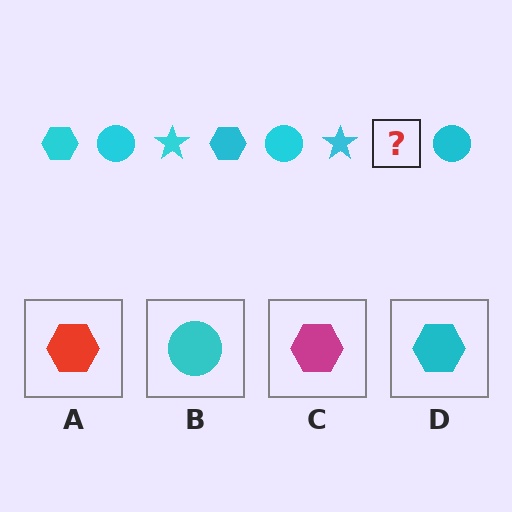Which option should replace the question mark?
Option D.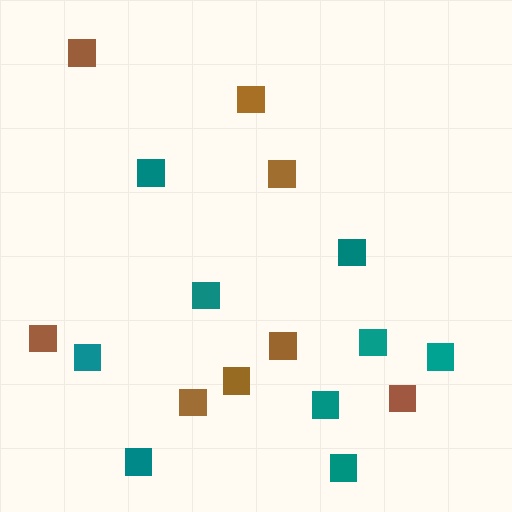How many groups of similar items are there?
There are 2 groups: one group of teal squares (9) and one group of brown squares (8).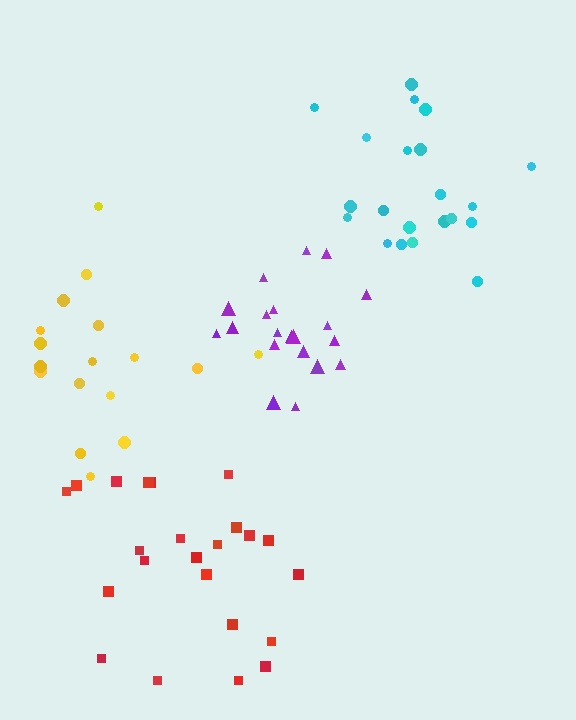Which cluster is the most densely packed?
Purple.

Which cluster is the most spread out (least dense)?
Yellow.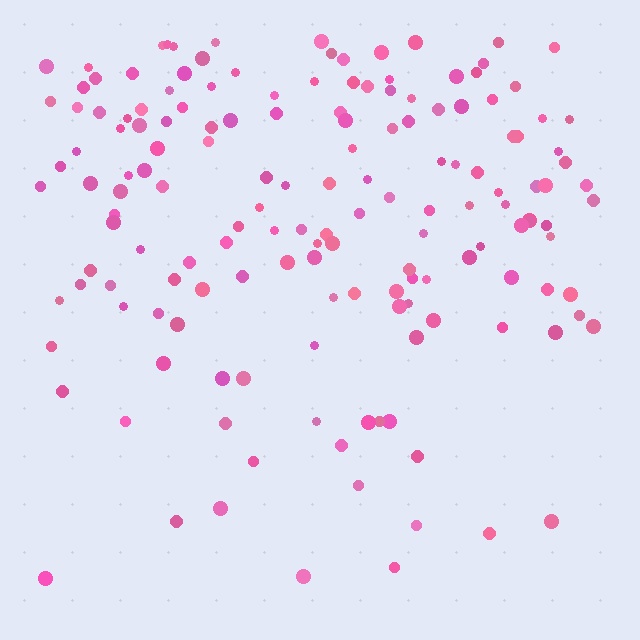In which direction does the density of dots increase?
From bottom to top, with the top side densest.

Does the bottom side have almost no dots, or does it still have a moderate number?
Still a moderate number, just noticeably fewer than the top.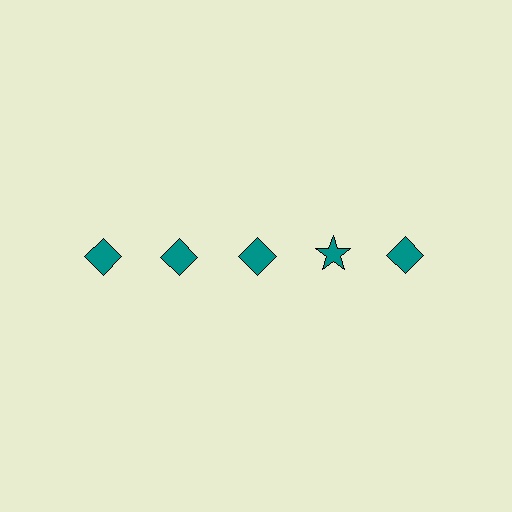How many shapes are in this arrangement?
There are 5 shapes arranged in a grid pattern.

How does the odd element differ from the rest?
It has a different shape: star instead of diamond.